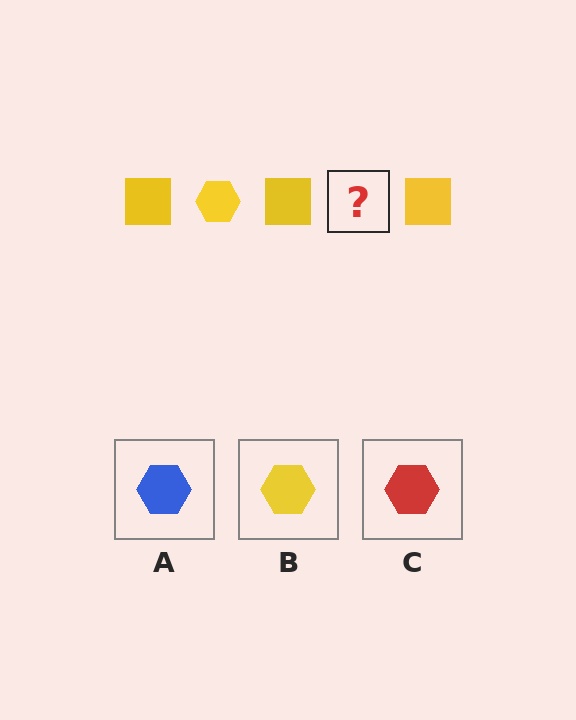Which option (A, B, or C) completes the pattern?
B.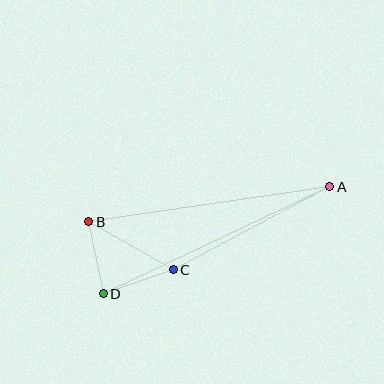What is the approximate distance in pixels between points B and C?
The distance between B and C is approximately 98 pixels.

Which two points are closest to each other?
Points B and D are closest to each other.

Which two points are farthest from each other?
Points A and D are farthest from each other.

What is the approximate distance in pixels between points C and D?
The distance between C and D is approximately 74 pixels.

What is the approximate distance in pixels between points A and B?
The distance between A and B is approximately 244 pixels.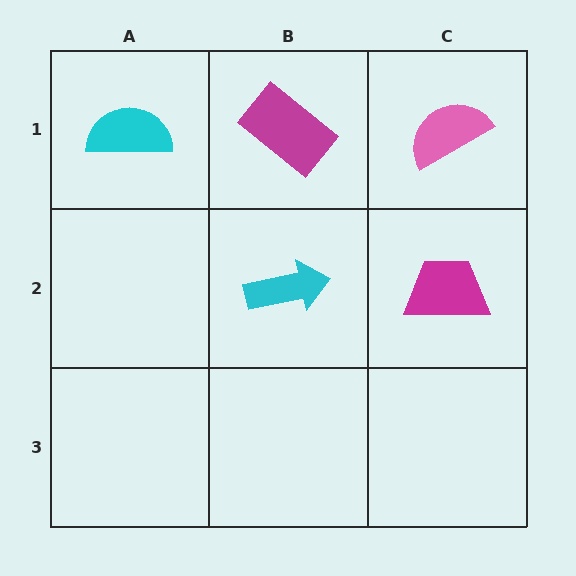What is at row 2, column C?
A magenta trapezoid.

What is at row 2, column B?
A cyan arrow.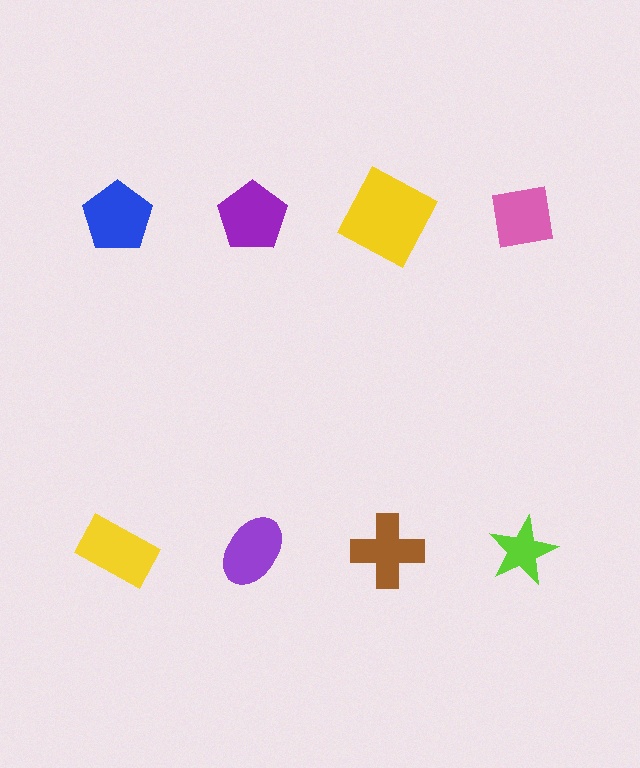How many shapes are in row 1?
4 shapes.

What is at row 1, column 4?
A pink square.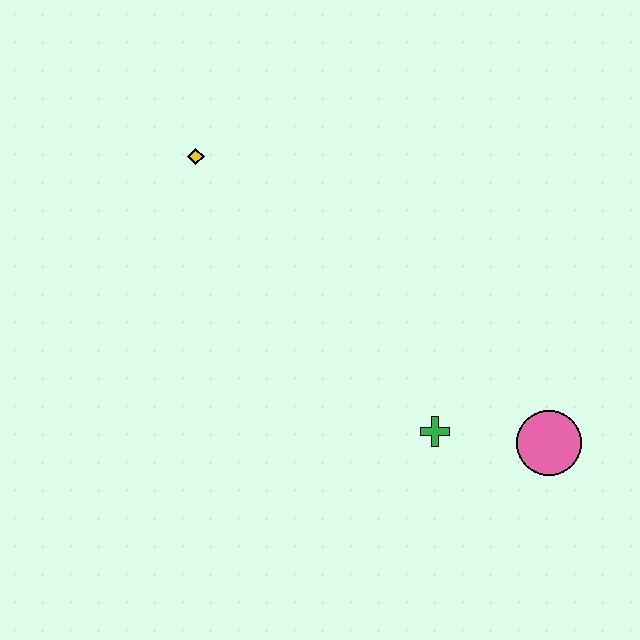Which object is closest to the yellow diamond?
The green cross is closest to the yellow diamond.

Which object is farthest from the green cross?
The yellow diamond is farthest from the green cross.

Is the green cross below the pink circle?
No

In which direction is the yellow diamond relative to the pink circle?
The yellow diamond is to the left of the pink circle.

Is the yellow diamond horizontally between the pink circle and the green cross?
No